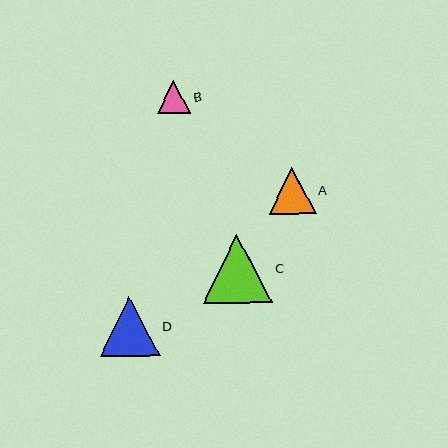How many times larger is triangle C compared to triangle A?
Triangle C is approximately 1.5 times the size of triangle A.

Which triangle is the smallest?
Triangle B is the smallest with a size of approximately 33 pixels.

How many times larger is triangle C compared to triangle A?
Triangle C is approximately 1.5 times the size of triangle A.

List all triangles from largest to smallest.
From largest to smallest: C, D, A, B.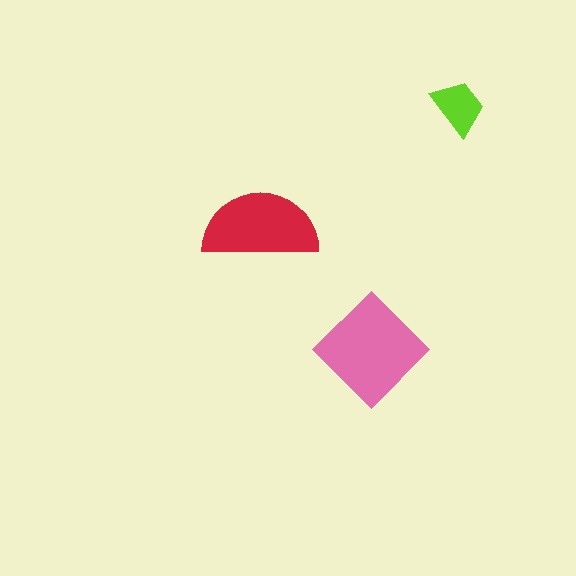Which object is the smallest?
The lime trapezoid.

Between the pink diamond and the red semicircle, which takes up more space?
The pink diamond.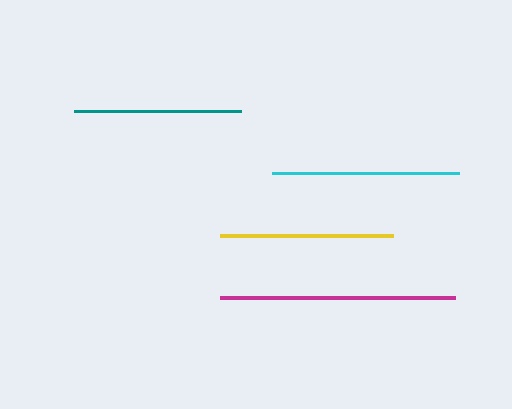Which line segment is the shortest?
The teal line is the shortest at approximately 167 pixels.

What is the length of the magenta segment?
The magenta segment is approximately 236 pixels long.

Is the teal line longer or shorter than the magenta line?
The magenta line is longer than the teal line.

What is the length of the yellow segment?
The yellow segment is approximately 172 pixels long.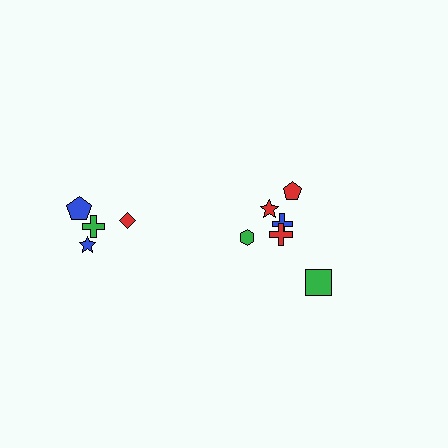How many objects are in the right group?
There are 6 objects.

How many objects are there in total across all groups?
There are 10 objects.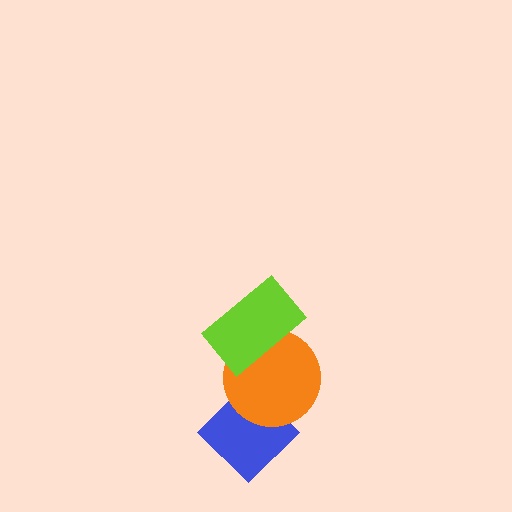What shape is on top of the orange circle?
The lime rectangle is on top of the orange circle.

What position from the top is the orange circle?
The orange circle is 2nd from the top.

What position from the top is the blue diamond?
The blue diamond is 3rd from the top.